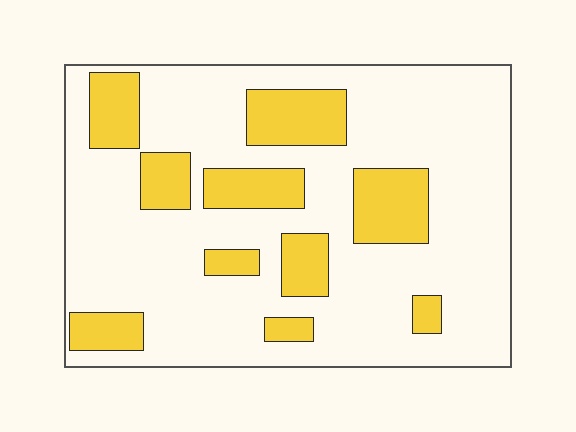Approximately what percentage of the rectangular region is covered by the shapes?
Approximately 25%.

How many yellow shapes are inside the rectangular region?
10.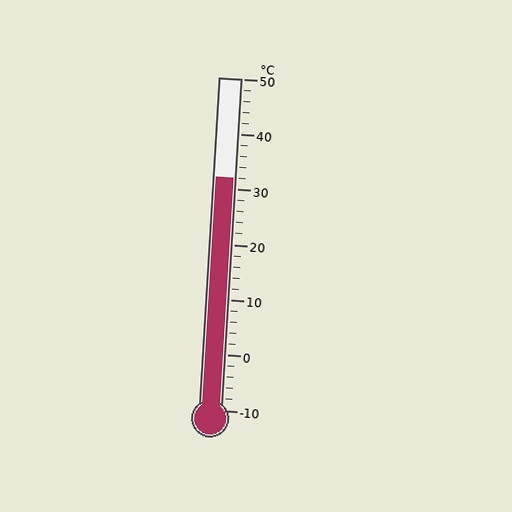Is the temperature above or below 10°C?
The temperature is above 10°C.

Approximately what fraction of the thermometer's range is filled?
The thermometer is filled to approximately 70% of its range.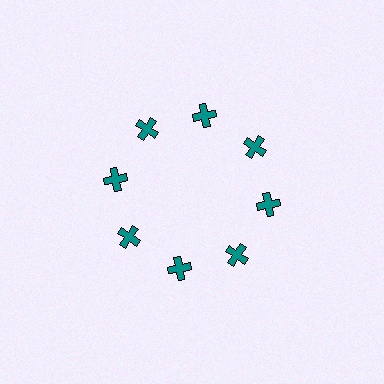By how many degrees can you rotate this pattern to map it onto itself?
The pattern maps onto itself every 45 degrees of rotation.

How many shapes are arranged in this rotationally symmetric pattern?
There are 8 shapes, arranged in 8 groups of 1.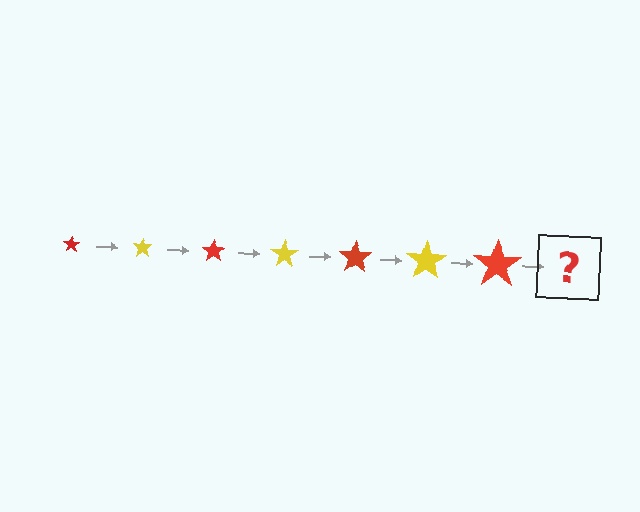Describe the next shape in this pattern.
It should be a yellow star, larger than the previous one.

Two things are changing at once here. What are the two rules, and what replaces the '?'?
The two rules are that the star grows larger each step and the color cycles through red and yellow. The '?' should be a yellow star, larger than the previous one.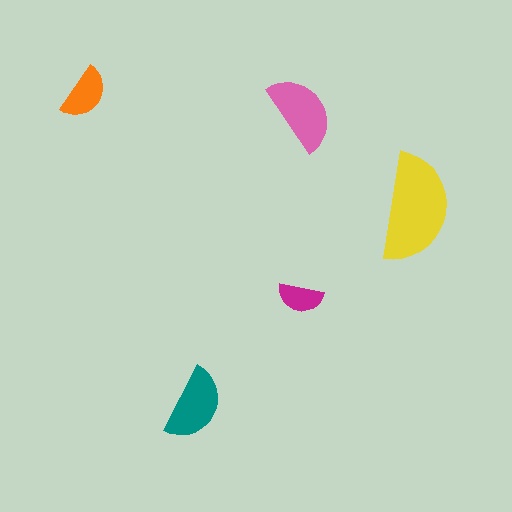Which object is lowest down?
The teal semicircle is bottommost.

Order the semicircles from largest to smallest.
the yellow one, the pink one, the teal one, the orange one, the magenta one.